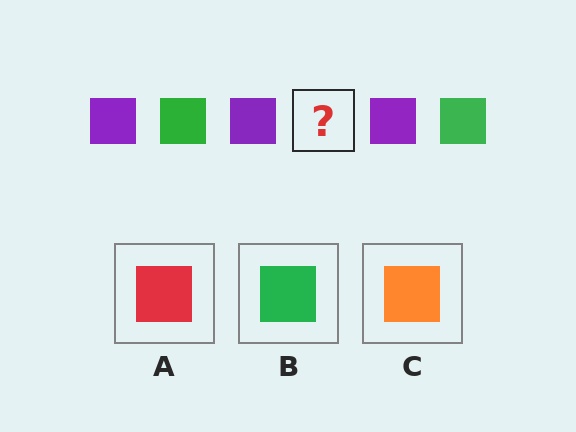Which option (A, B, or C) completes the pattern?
B.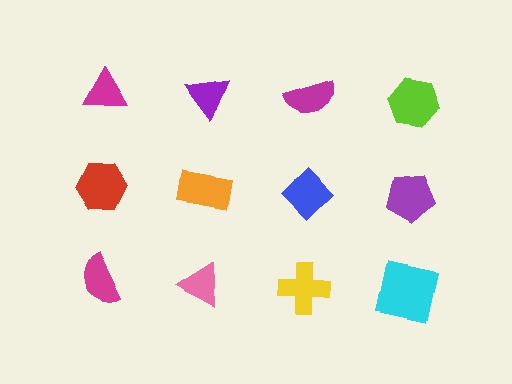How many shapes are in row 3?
4 shapes.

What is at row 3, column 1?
A magenta semicircle.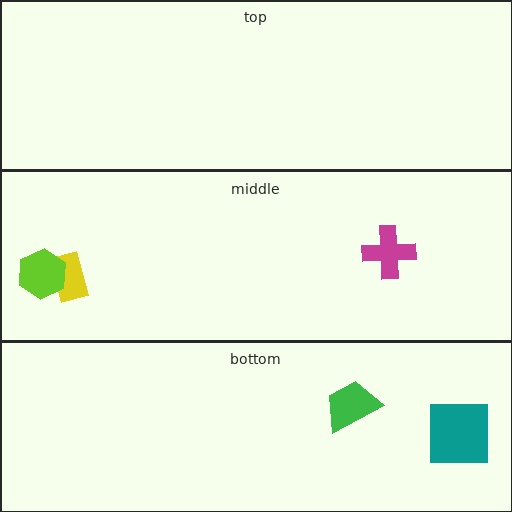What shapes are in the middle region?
The magenta cross, the yellow rectangle, the lime hexagon.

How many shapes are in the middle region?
3.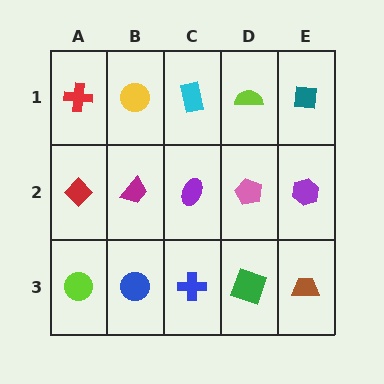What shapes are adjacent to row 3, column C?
A purple ellipse (row 2, column C), a blue circle (row 3, column B), a green square (row 3, column D).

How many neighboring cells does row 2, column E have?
3.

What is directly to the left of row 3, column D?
A blue cross.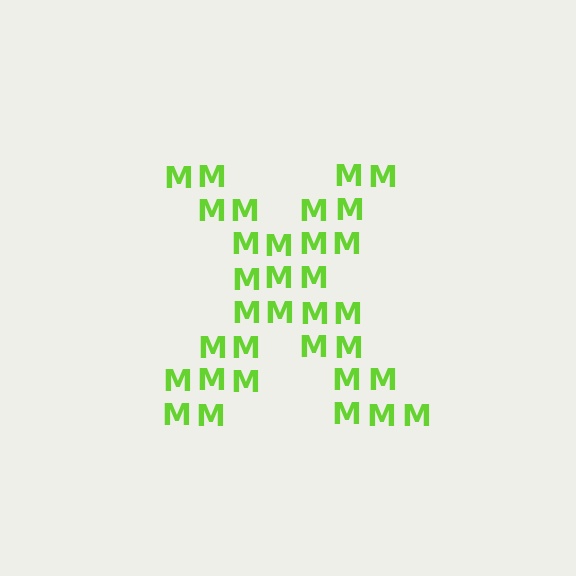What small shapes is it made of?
It is made of small letter M's.